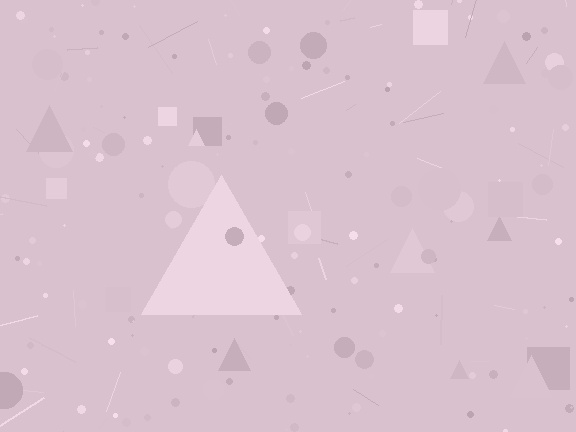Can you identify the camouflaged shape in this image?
The camouflaged shape is a triangle.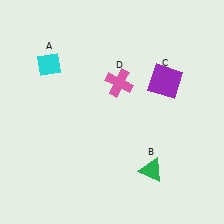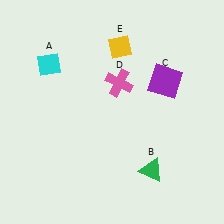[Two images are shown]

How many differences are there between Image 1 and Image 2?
There is 1 difference between the two images.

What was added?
A yellow diamond (E) was added in Image 2.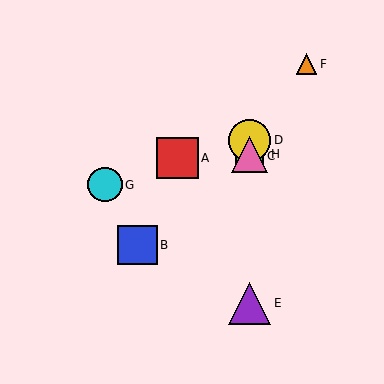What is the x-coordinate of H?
Object H is at x≈250.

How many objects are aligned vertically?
4 objects (C, D, E, H) are aligned vertically.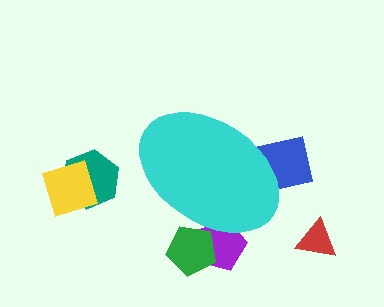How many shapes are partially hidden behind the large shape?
3 shapes are partially hidden.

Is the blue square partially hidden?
Yes, the blue square is partially hidden behind the cyan ellipse.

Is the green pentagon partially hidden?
Yes, the green pentagon is partially hidden behind the cyan ellipse.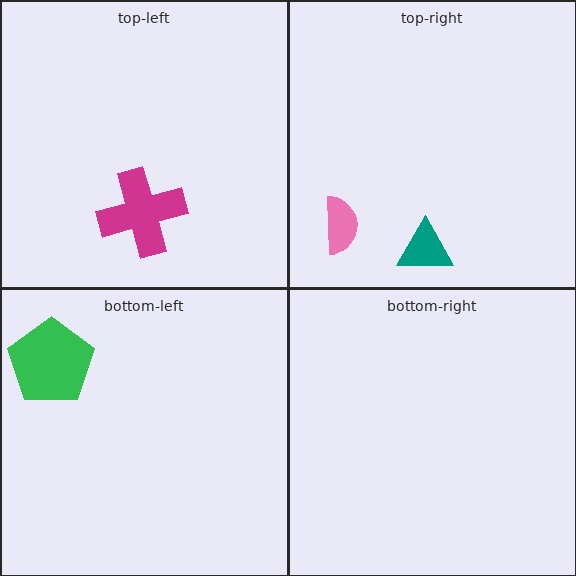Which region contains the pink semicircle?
The top-right region.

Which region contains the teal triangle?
The top-right region.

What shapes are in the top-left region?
The magenta cross.